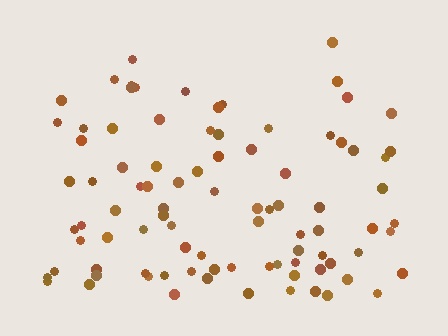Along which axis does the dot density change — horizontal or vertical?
Vertical.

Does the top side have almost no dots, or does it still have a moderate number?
Still a moderate number, just noticeably fewer than the bottom.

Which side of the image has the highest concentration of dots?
The bottom.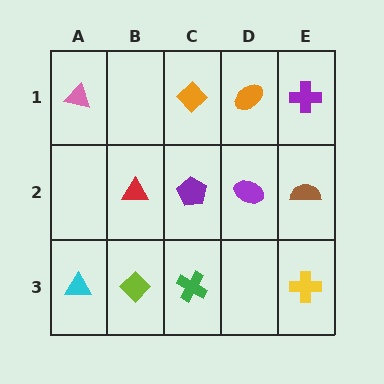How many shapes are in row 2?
4 shapes.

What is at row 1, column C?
An orange diamond.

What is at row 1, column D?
An orange ellipse.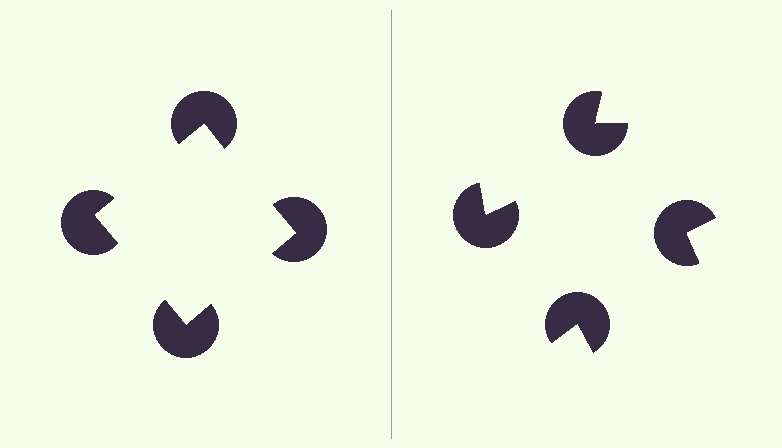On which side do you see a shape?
An illusory square appears on the left side. On the right side the wedge cuts are rotated, so no coherent shape forms.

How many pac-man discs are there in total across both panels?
8 — 4 on each side.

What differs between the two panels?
The pac-man discs are positioned identically on both sides; only the wedge orientations differ. On the left they align to a square; on the right they are misaligned.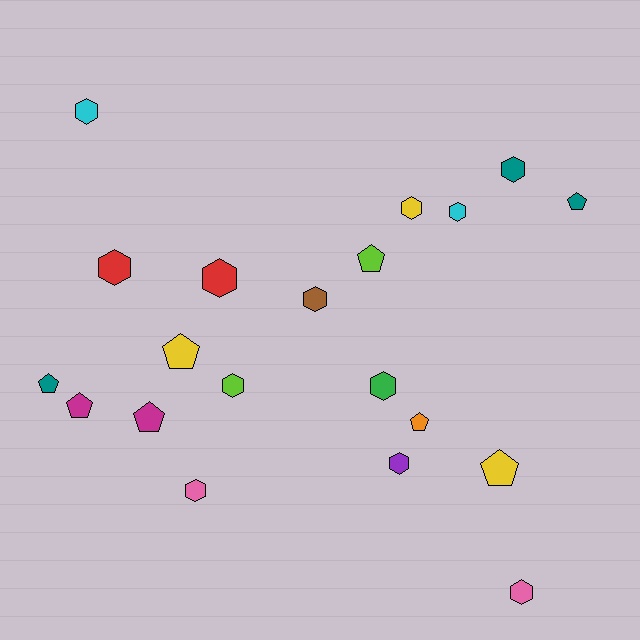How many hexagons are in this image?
There are 12 hexagons.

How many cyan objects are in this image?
There are 2 cyan objects.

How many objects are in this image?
There are 20 objects.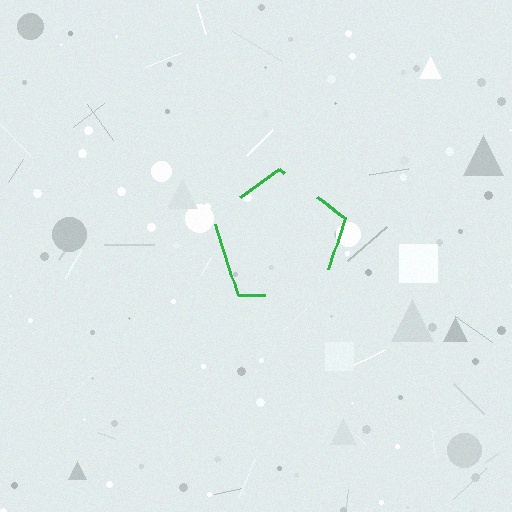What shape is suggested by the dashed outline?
The dashed outline suggests a pentagon.